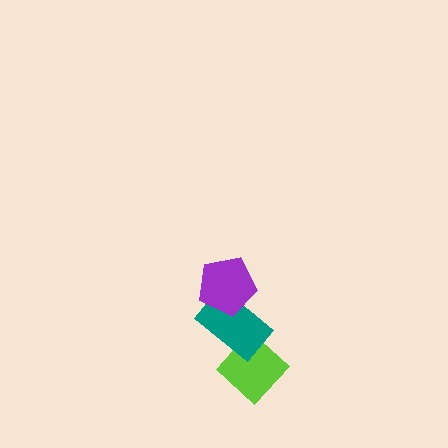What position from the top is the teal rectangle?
The teal rectangle is 2nd from the top.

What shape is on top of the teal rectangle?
The purple pentagon is on top of the teal rectangle.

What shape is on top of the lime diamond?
The teal rectangle is on top of the lime diamond.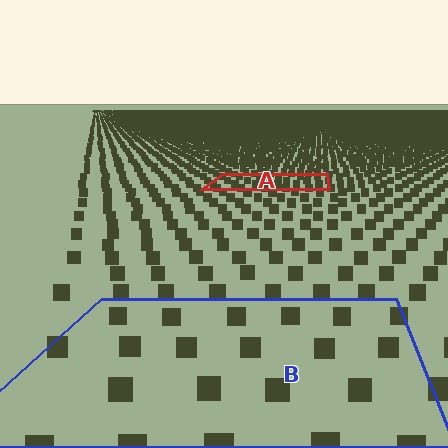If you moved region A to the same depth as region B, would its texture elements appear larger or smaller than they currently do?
They would appear larger. At a closer depth, the same texture elements are projected at a bigger on-screen size.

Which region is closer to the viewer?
Region B is closer. The texture elements there are larger and more spread out.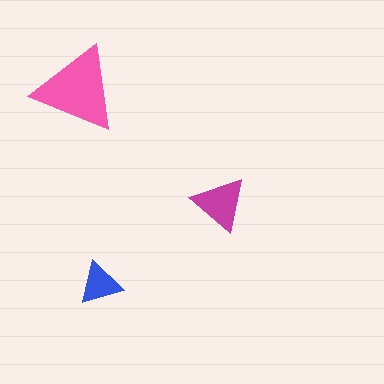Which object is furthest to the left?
The pink triangle is leftmost.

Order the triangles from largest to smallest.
the pink one, the magenta one, the blue one.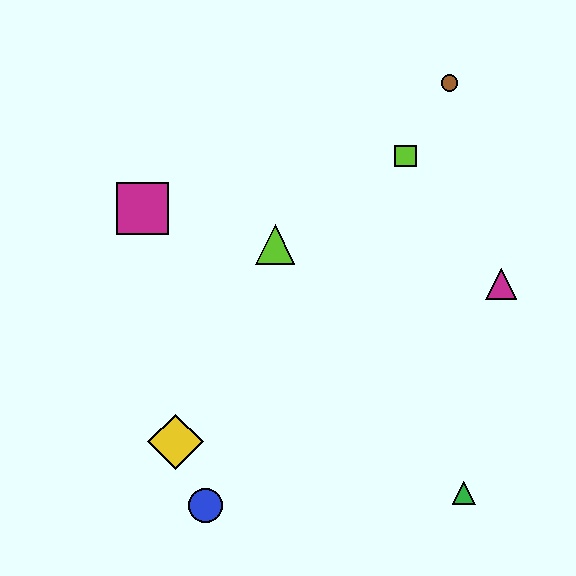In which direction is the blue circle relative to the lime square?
The blue circle is below the lime square.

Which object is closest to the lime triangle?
The magenta square is closest to the lime triangle.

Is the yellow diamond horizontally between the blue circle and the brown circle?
No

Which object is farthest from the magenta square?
The green triangle is farthest from the magenta square.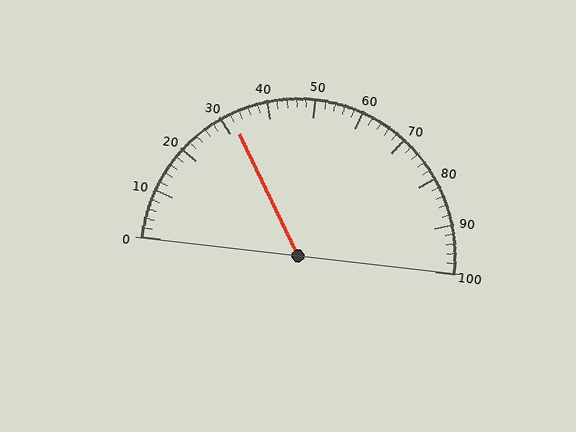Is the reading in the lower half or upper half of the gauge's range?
The reading is in the lower half of the range (0 to 100).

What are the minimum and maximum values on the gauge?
The gauge ranges from 0 to 100.